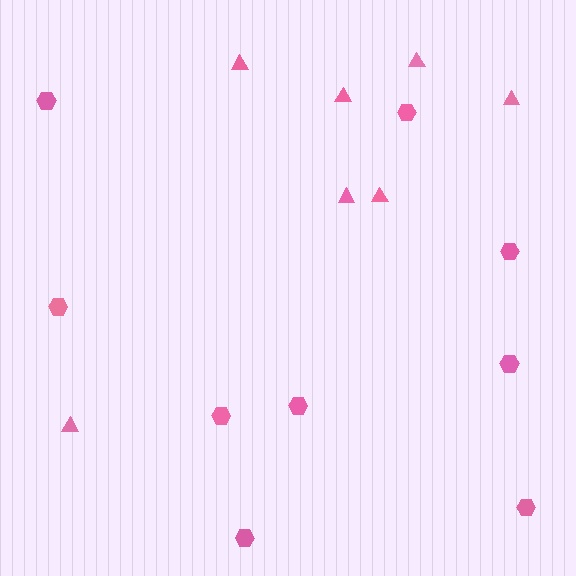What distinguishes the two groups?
There are 2 groups: one group of hexagons (9) and one group of triangles (7).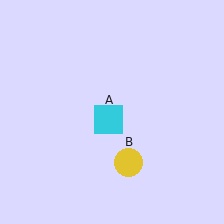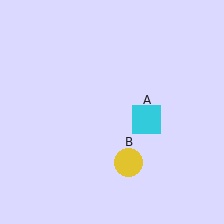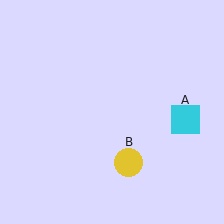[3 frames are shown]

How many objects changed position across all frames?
1 object changed position: cyan square (object A).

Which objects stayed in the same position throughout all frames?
Yellow circle (object B) remained stationary.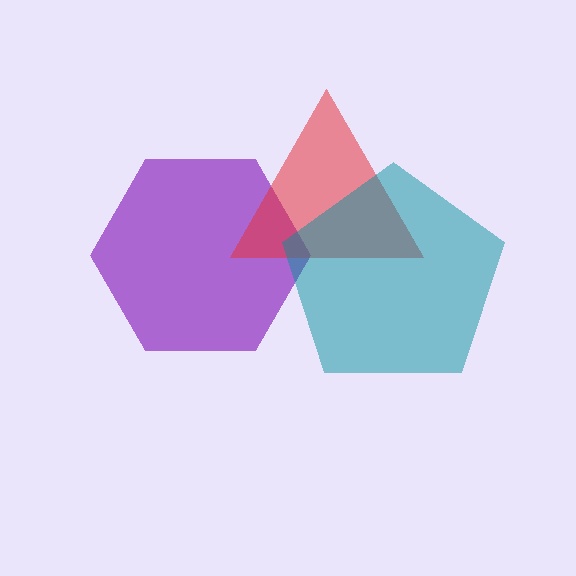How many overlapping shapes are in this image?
There are 3 overlapping shapes in the image.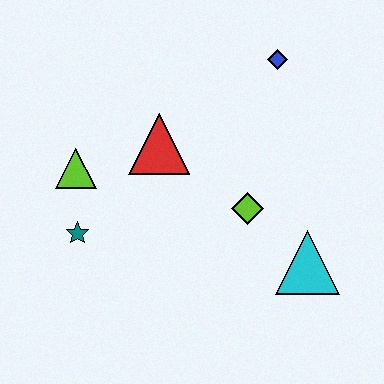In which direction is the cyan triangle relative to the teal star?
The cyan triangle is to the right of the teal star.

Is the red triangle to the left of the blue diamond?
Yes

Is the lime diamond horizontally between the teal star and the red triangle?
No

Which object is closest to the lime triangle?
The teal star is closest to the lime triangle.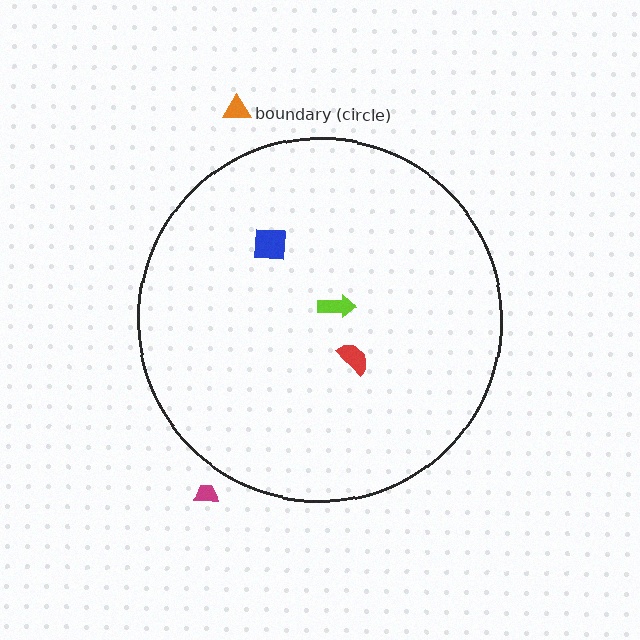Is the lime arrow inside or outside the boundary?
Inside.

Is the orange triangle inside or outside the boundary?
Outside.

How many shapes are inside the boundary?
3 inside, 2 outside.